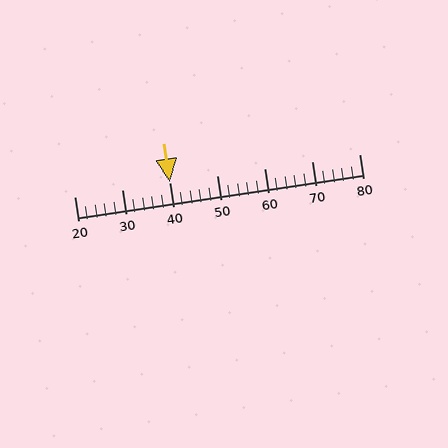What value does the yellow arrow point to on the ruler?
The yellow arrow points to approximately 40.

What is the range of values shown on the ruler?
The ruler shows values from 20 to 80.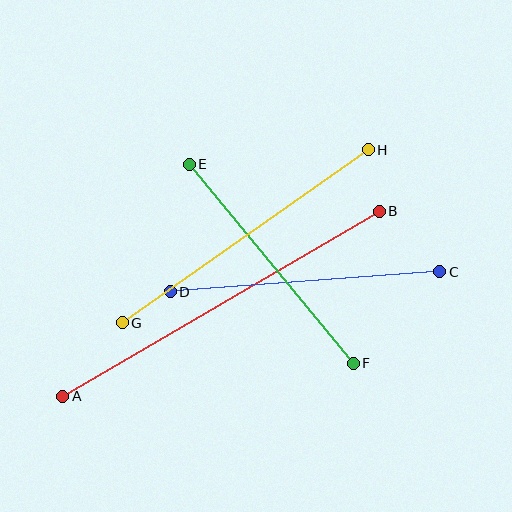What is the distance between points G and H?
The distance is approximately 301 pixels.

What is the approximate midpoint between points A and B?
The midpoint is at approximately (221, 304) pixels.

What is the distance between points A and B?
The distance is approximately 367 pixels.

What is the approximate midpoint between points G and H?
The midpoint is at approximately (245, 236) pixels.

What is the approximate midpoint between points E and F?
The midpoint is at approximately (271, 264) pixels.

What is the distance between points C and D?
The distance is approximately 270 pixels.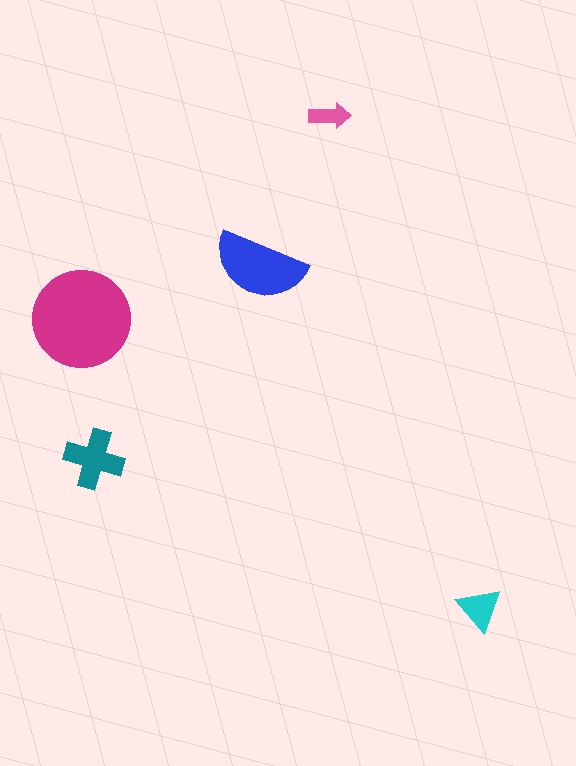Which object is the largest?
The magenta circle.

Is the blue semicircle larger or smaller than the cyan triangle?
Larger.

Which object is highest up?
The pink arrow is topmost.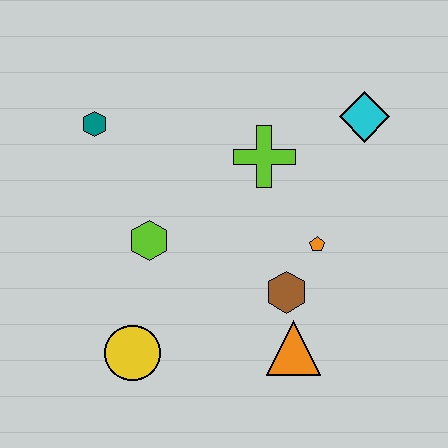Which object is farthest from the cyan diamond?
The yellow circle is farthest from the cyan diamond.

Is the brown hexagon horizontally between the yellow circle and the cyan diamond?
Yes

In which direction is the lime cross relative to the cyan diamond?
The lime cross is to the left of the cyan diamond.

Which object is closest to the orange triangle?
The brown hexagon is closest to the orange triangle.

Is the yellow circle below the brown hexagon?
Yes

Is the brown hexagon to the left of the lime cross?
No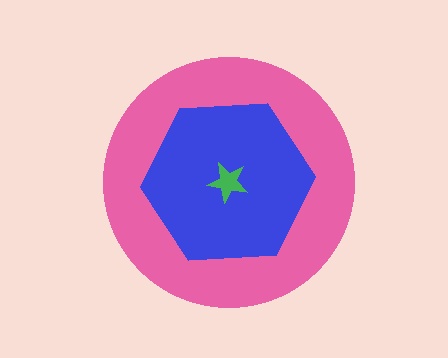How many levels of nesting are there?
3.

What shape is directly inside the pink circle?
The blue hexagon.